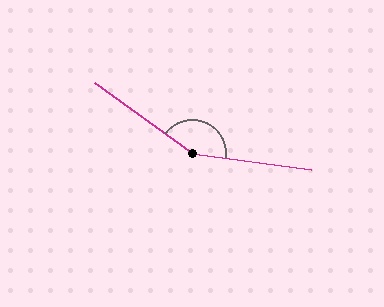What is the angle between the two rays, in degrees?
Approximately 152 degrees.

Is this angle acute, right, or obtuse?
It is obtuse.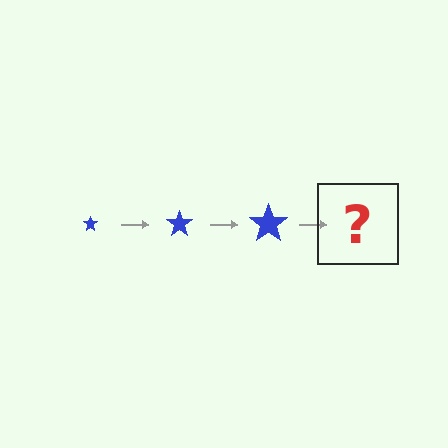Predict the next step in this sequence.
The next step is a blue star, larger than the previous one.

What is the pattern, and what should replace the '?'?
The pattern is that the star gets progressively larger each step. The '?' should be a blue star, larger than the previous one.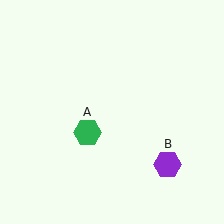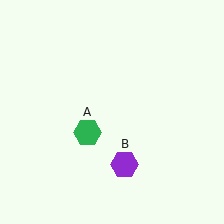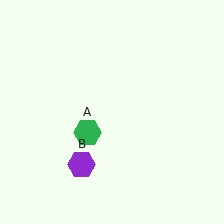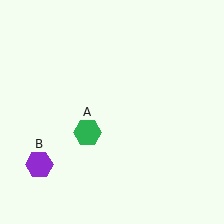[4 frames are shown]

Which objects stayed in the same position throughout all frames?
Green hexagon (object A) remained stationary.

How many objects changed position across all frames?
1 object changed position: purple hexagon (object B).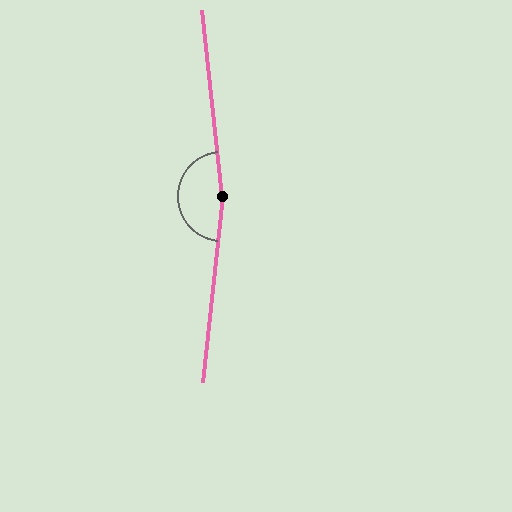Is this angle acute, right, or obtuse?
It is obtuse.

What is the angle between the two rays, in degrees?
Approximately 168 degrees.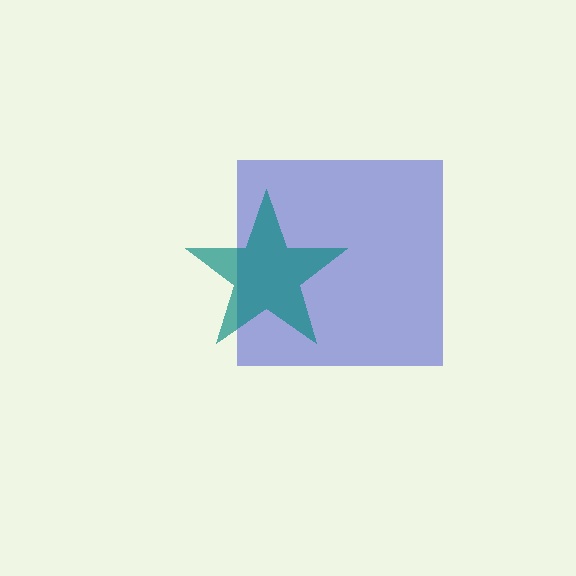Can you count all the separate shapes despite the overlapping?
Yes, there are 2 separate shapes.